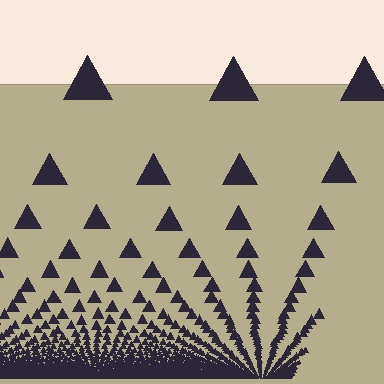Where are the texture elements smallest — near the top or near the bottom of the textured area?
Near the bottom.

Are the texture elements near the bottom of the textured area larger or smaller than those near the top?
Smaller. The gradient is inverted — elements near the bottom are smaller and denser.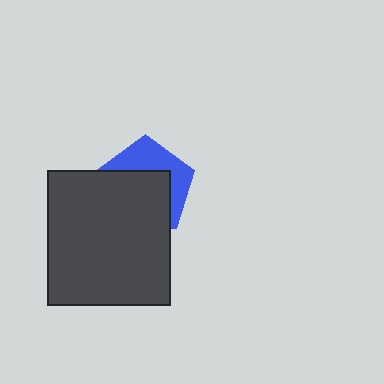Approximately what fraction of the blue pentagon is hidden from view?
Roughly 61% of the blue pentagon is hidden behind the dark gray rectangle.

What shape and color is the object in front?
The object in front is a dark gray rectangle.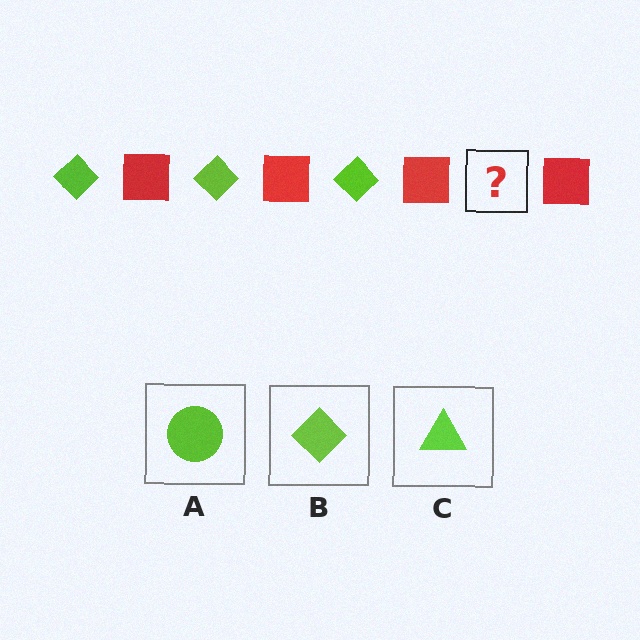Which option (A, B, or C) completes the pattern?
B.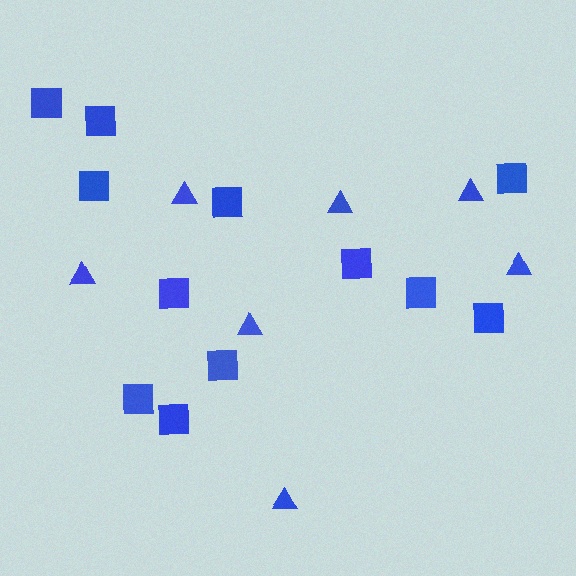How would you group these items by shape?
There are 2 groups: one group of squares (12) and one group of triangles (7).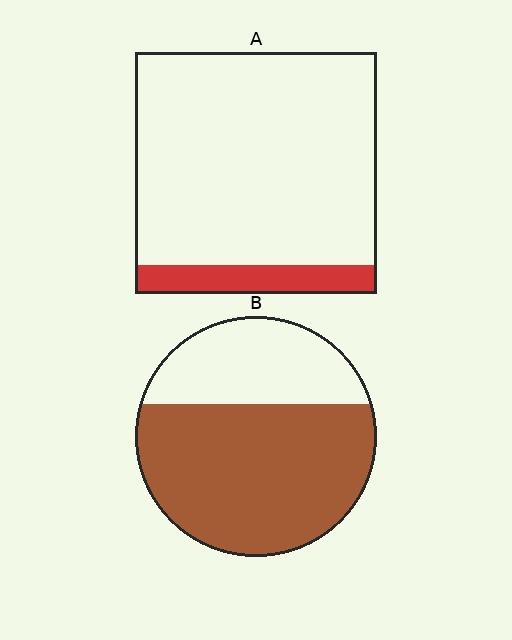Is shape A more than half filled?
No.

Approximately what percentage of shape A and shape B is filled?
A is approximately 10% and B is approximately 65%.